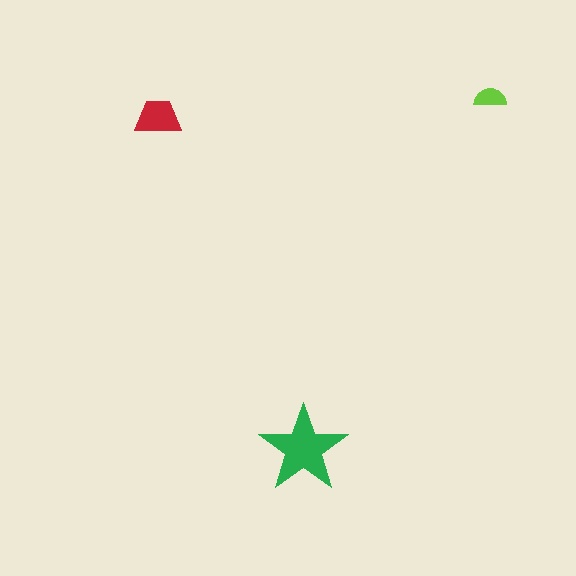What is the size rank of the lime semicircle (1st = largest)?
3rd.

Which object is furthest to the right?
The lime semicircle is rightmost.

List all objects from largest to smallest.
The green star, the red trapezoid, the lime semicircle.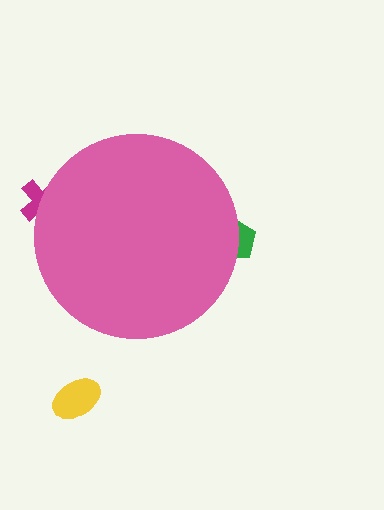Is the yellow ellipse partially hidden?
No, the yellow ellipse is fully visible.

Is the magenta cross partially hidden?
Yes, the magenta cross is partially hidden behind the pink circle.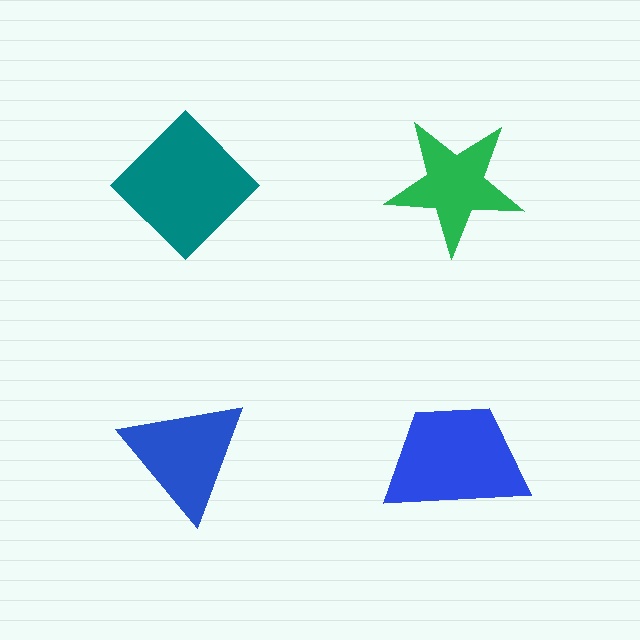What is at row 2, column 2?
A blue trapezoid.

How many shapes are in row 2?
2 shapes.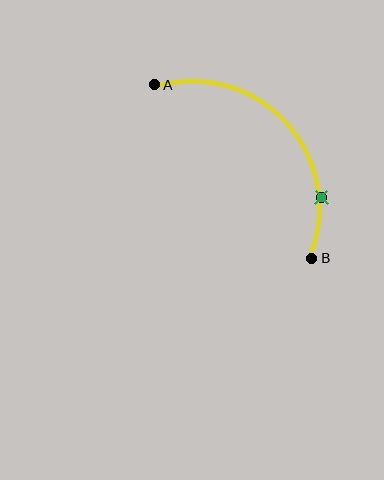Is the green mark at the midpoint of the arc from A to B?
No. The green mark lies on the arc but is closer to endpoint B. The arc midpoint would be at the point on the curve equidistant along the arc from both A and B.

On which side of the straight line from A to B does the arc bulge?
The arc bulges above and to the right of the straight line connecting A and B.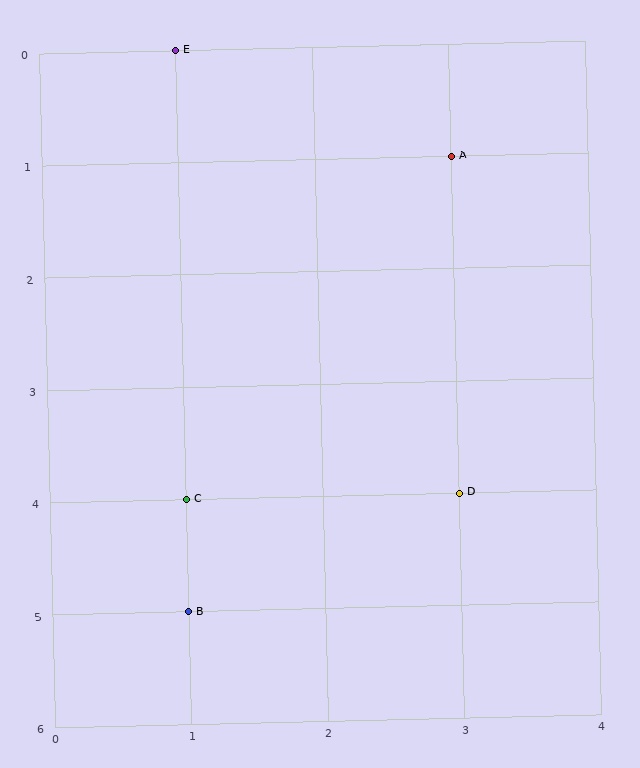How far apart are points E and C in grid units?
Points E and C are 4 rows apart.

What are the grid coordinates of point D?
Point D is at grid coordinates (3, 4).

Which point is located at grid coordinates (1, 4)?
Point C is at (1, 4).